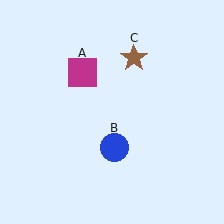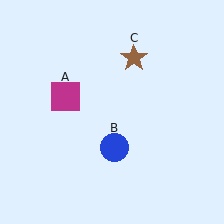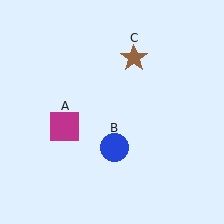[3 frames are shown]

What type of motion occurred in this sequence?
The magenta square (object A) rotated counterclockwise around the center of the scene.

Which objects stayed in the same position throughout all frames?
Blue circle (object B) and brown star (object C) remained stationary.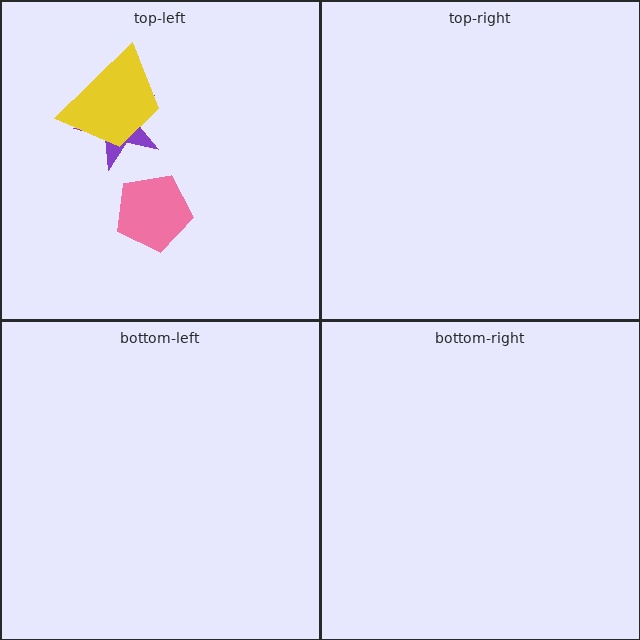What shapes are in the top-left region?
The pink pentagon, the purple star, the yellow trapezoid.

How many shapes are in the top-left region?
3.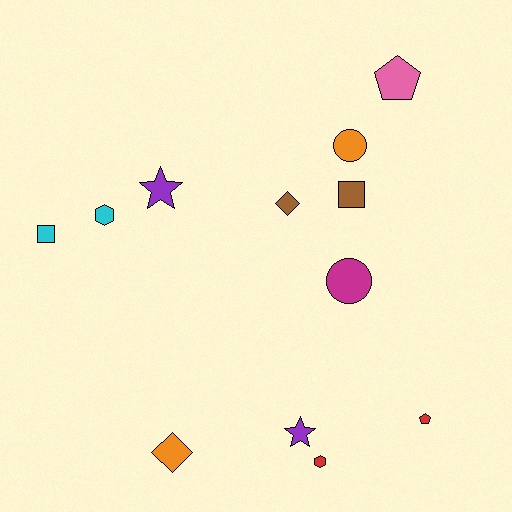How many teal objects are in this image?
There are no teal objects.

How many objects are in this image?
There are 12 objects.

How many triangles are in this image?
There are no triangles.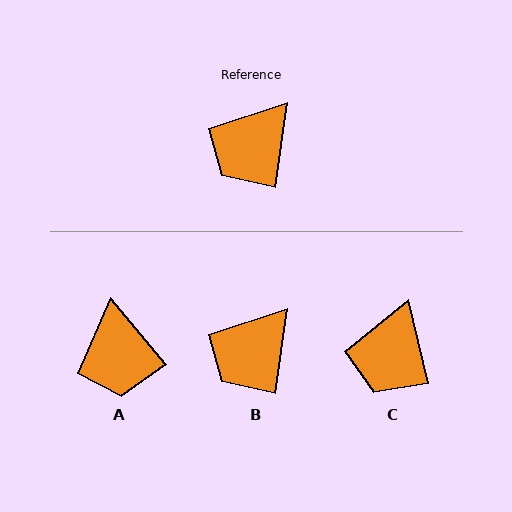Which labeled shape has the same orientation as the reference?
B.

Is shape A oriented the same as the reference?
No, it is off by about 48 degrees.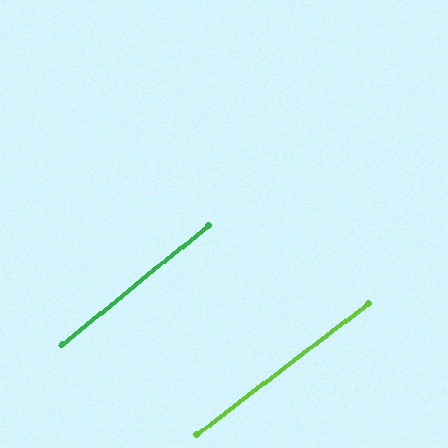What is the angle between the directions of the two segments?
Approximately 2 degrees.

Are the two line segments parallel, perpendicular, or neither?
Parallel — their directions differ by only 1.8°.